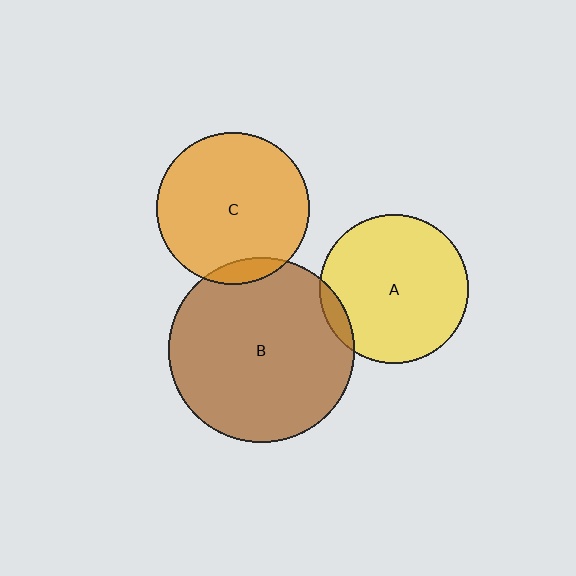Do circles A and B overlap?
Yes.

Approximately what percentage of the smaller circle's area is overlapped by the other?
Approximately 5%.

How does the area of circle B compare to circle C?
Approximately 1.5 times.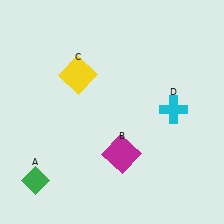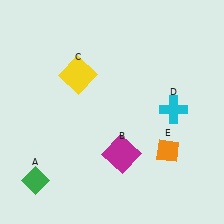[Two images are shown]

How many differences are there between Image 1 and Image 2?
There is 1 difference between the two images.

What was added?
An orange diamond (E) was added in Image 2.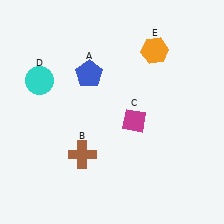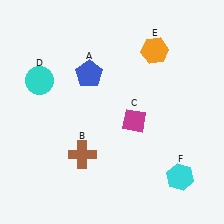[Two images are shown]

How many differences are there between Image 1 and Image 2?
There is 1 difference between the two images.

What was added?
A cyan hexagon (F) was added in Image 2.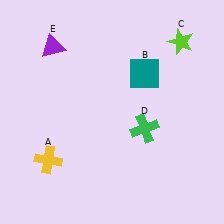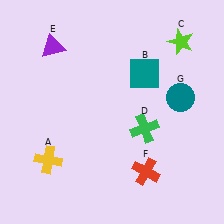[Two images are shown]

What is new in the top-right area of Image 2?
A teal circle (G) was added in the top-right area of Image 2.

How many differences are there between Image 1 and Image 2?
There are 2 differences between the two images.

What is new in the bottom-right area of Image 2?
A red cross (F) was added in the bottom-right area of Image 2.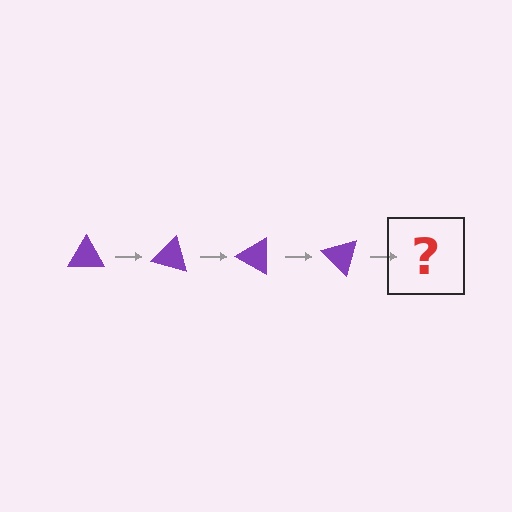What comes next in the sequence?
The next element should be a purple triangle rotated 60 degrees.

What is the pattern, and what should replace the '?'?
The pattern is that the triangle rotates 15 degrees each step. The '?' should be a purple triangle rotated 60 degrees.